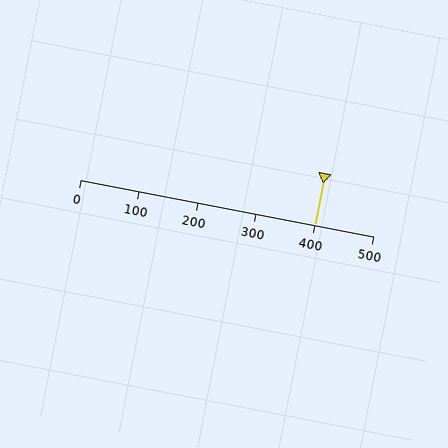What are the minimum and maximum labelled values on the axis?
The axis runs from 0 to 500.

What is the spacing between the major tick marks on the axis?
The major ticks are spaced 100 apart.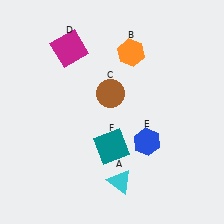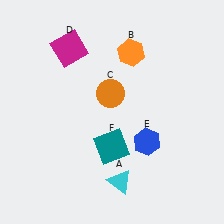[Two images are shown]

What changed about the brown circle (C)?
In Image 1, C is brown. In Image 2, it changed to orange.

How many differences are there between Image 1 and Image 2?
There is 1 difference between the two images.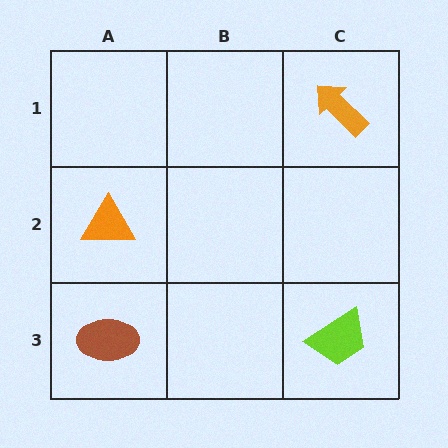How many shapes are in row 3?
2 shapes.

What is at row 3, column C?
A lime trapezoid.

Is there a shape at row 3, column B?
No, that cell is empty.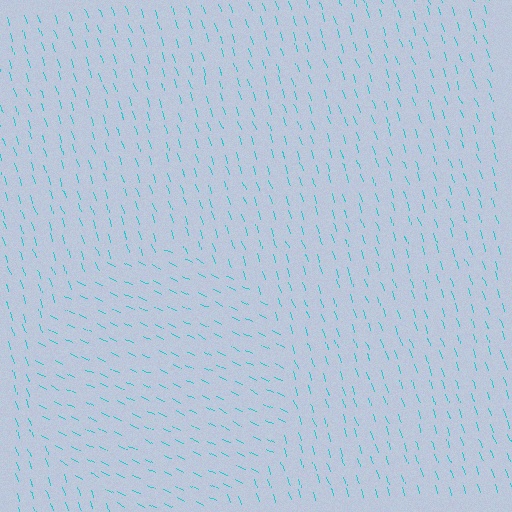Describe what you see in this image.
The image is filled with small cyan line segments. A circle region in the image has lines oriented differently from the surrounding lines, creating a visible texture boundary.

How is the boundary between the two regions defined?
The boundary is defined purely by a change in line orientation (approximately 45 degrees difference). All lines are the same color and thickness.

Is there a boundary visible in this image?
Yes, there is a texture boundary formed by a change in line orientation.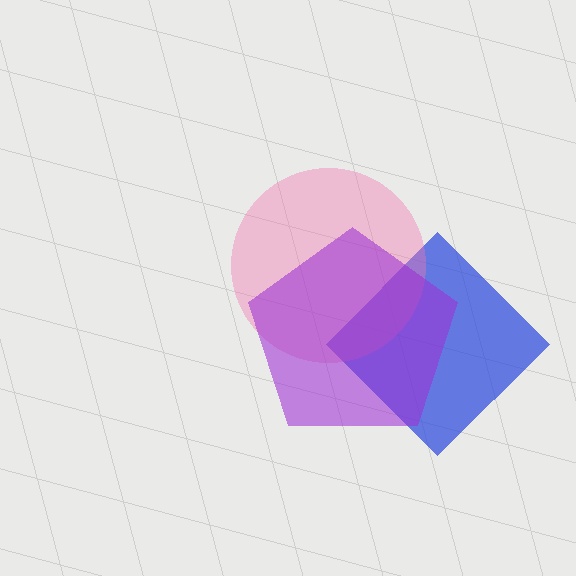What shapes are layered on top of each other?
The layered shapes are: a blue diamond, a pink circle, a purple pentagon.